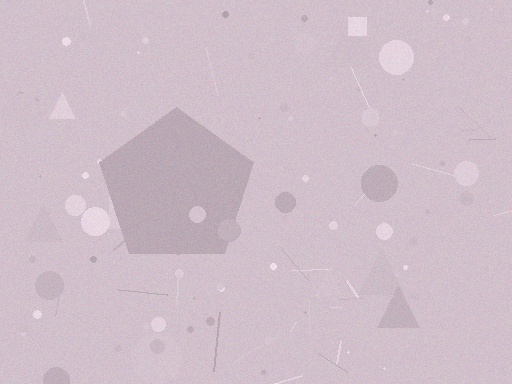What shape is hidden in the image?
A pentagon is hidden in the image.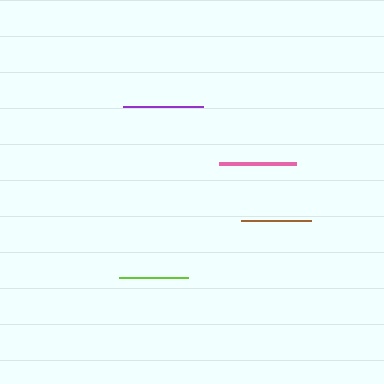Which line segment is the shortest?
The lime line is the shortest at approximately 69 pixels.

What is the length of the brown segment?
The brown segment is approximately 70 pixels long.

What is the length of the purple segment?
The purple segment is approximately 80 pixels long.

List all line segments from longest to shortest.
From longest to shortest: purple, pink, brown, lime.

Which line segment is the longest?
The purple line is the longest at approximately 80 pixels.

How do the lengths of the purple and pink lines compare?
The purple and pink lines are approximately the same length.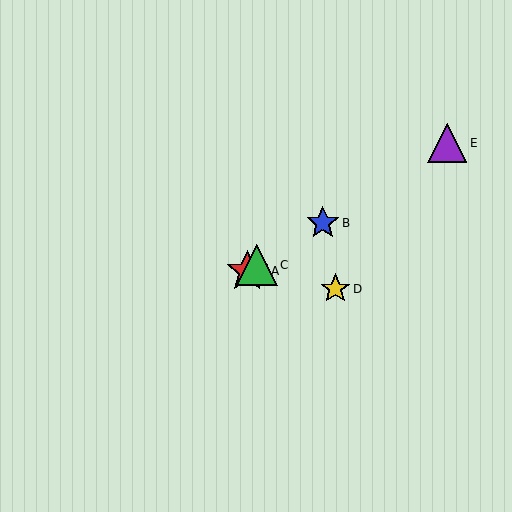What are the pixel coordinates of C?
Object C is at (257, 265).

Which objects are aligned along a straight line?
Objects A, B, C, E are aligned along a straight line.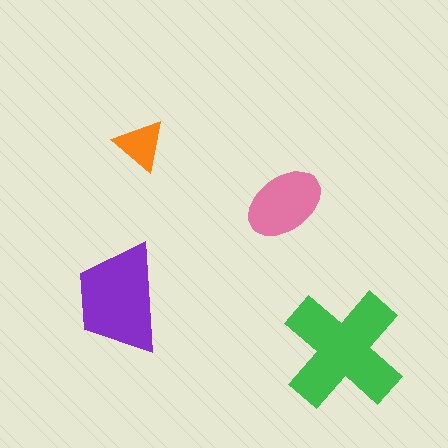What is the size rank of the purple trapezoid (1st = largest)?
2nd.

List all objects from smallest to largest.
The orange triangle, the pink ellipse, the purple trapezoid, the green cross.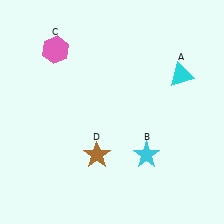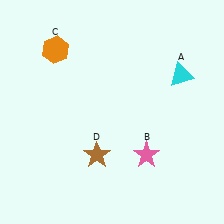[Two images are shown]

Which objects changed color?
B changed from cyan to pink. C changed from pink to orange.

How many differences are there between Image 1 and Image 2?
There are 2 differences between the two images.